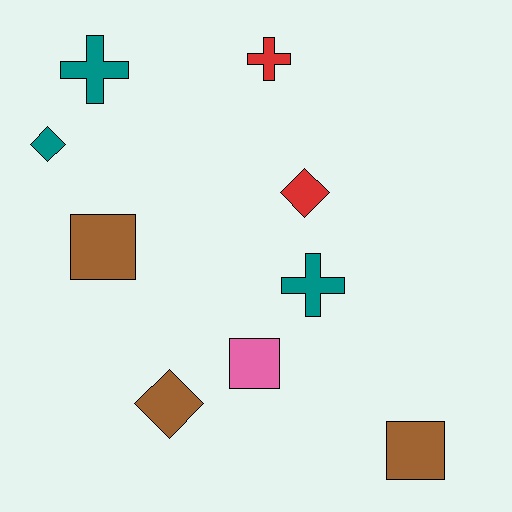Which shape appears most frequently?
Diamond, with 3 objects.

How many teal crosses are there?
There are 2 teal crosses.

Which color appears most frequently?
Teal, with 3 objects.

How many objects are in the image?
There are 9 objects.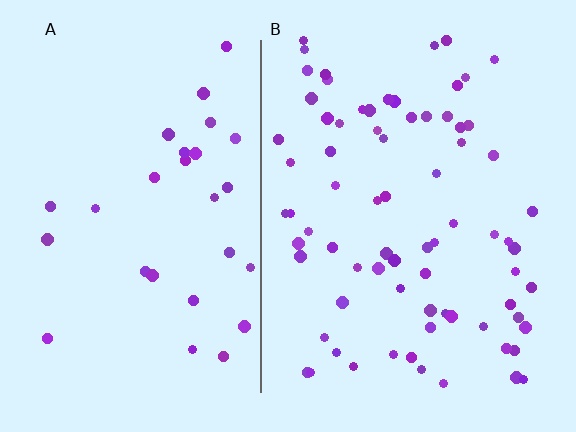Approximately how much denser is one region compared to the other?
Approximately 2.6× — region B over region A.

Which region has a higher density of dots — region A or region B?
B (the right).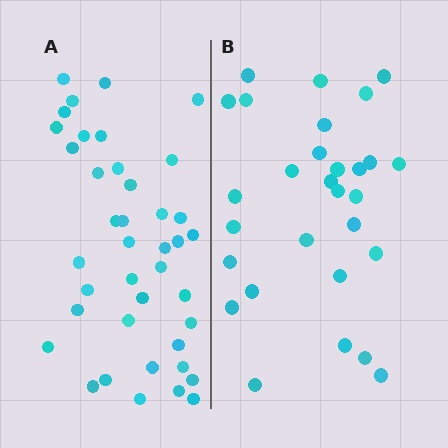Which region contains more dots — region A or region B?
Region A (the left region) has more dots.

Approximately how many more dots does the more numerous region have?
Region A has roughly 12 or so more dots than region B.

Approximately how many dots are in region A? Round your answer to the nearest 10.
About 40 dots.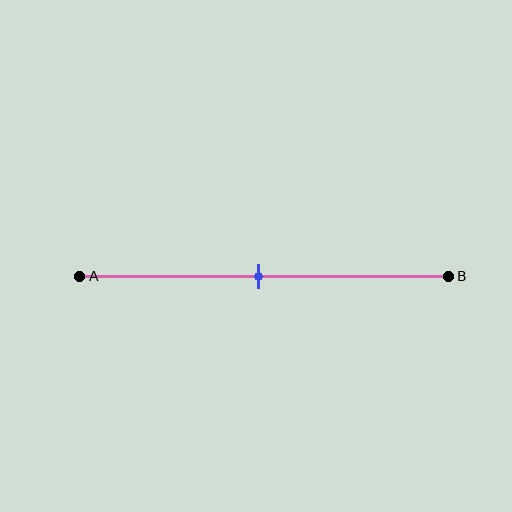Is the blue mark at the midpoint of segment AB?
Yes, the mark is approximately at the midpoint.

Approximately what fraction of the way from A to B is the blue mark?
The blue mark is approximately 50% of the way from A to B.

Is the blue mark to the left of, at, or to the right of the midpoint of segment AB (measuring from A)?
The blue mark is approximately at the midpoint of segment AB.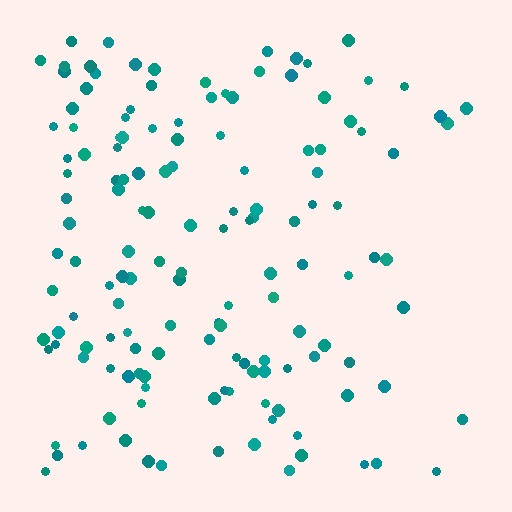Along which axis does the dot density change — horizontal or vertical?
Horizontal.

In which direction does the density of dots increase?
From right to left, with the left side densest.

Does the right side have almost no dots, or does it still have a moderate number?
Still a moderate number, just noticeably fewer than the left.